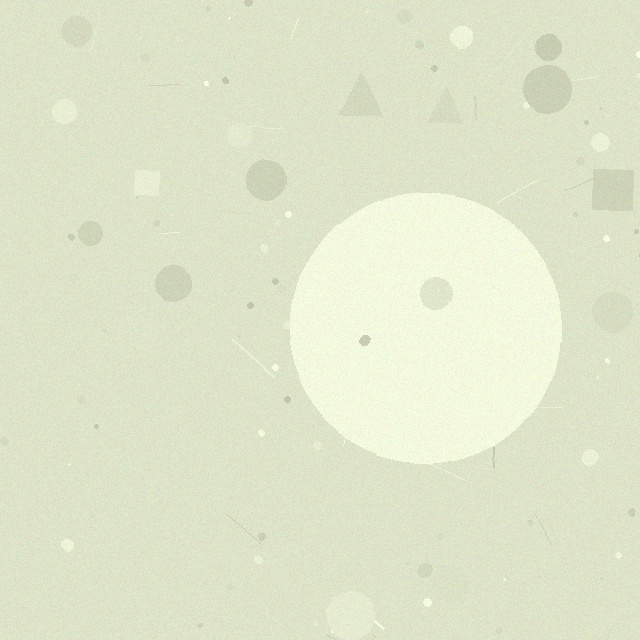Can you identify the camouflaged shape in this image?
The camouflaged shape is a circle.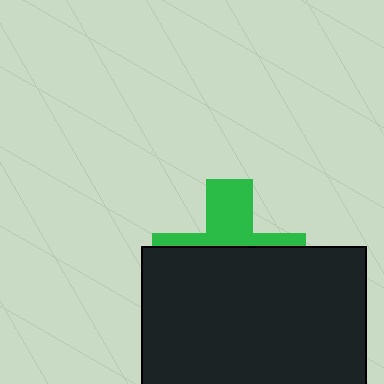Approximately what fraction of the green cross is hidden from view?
Roughly 64% of the green cross is hidden behind the black rectangle.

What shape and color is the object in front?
The object in front is a black rectangle.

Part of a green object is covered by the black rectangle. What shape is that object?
It is a cross.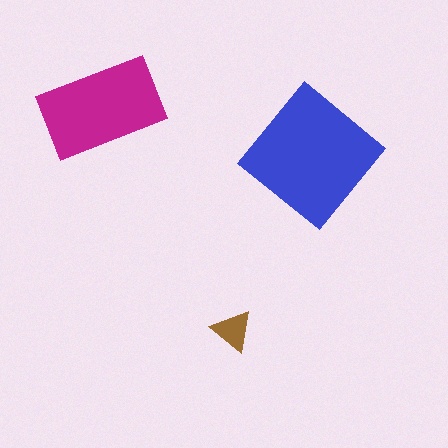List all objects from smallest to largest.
The brown triangle, the magenta rectangle, the blue diamond.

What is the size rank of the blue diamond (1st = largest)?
1st.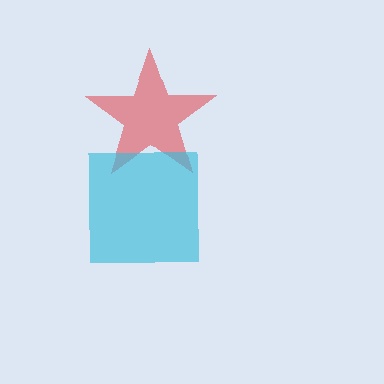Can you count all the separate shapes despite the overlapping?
Yes, there are 2 separate shapes.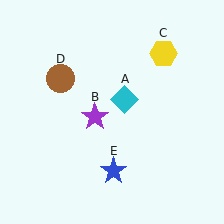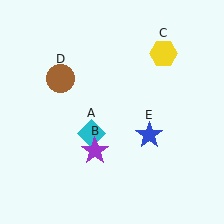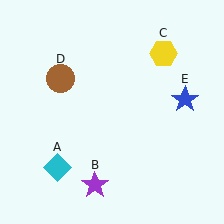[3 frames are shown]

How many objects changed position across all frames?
3 objects changed position: cyan diamond (object A), purple star (object B), blue star (object E).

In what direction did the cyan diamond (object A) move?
The cyan diamond (object A) moved down and to the left.